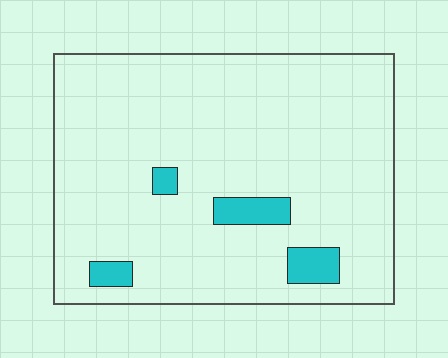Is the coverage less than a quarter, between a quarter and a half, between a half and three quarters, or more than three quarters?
Less than a quarter.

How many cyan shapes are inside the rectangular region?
4.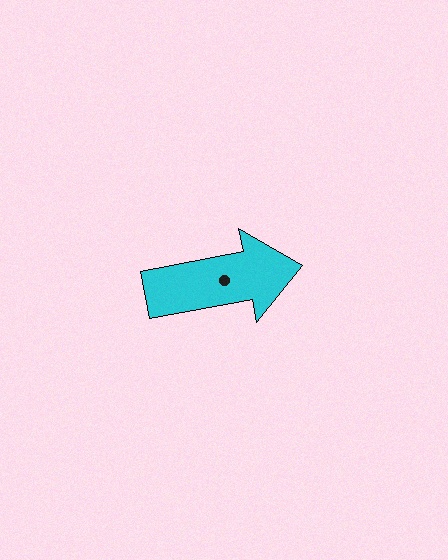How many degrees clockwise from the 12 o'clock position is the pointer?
Approximately 79 degrees.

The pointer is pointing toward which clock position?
Roughly 3 o'clock.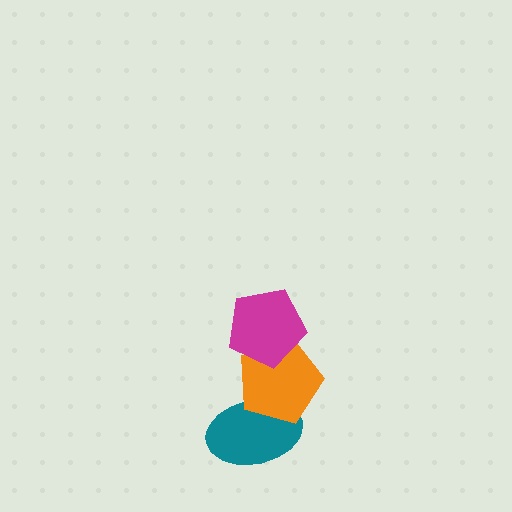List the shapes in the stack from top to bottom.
From top to bottom: the magenta pentagon, the orange pentagon, the teal ellipse.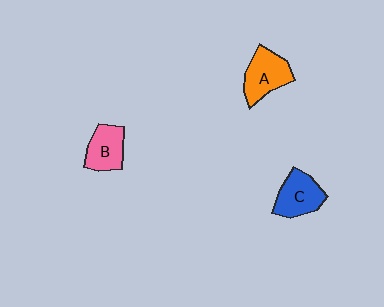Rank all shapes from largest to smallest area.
From largest to smallest: A (orange), C (blue), B (pink).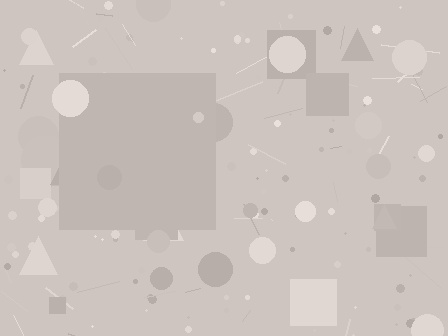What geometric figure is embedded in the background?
A square is embedded in the background.